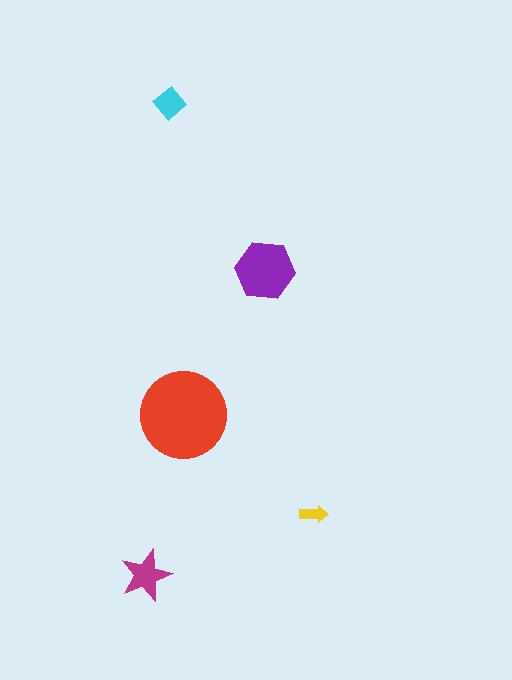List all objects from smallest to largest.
The yellow arrow, the cyan diamond, the magenta star, the purple hexagon, the red circle.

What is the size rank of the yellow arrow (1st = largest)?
5th.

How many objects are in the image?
There are 5 objects in the image.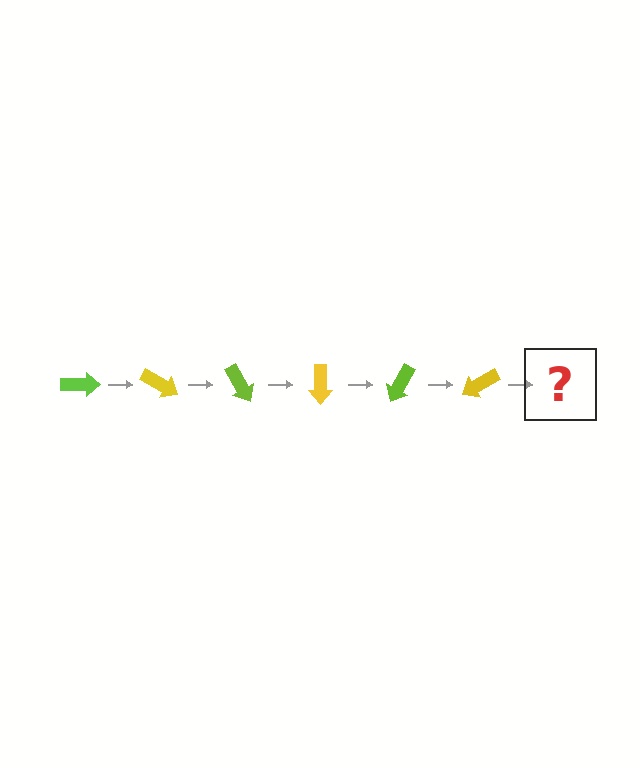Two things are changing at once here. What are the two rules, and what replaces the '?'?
The two rules are that it rotates 30 degrees each step and the color cycles through lime and yellow. The '?' should be a lime arrow, rotated 180 degrees from the start.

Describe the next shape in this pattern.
It should be a lime arrow, rotated 180 degrees from the start.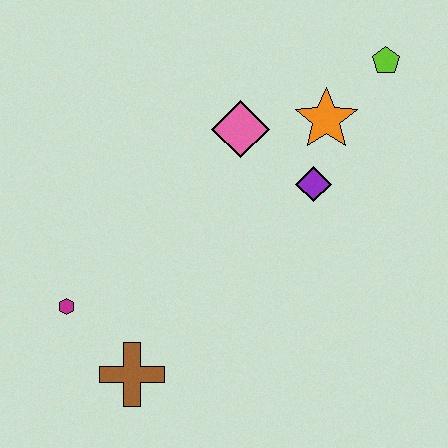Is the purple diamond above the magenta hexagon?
Yes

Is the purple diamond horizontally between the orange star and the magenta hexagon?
Yes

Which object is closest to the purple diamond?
The orange star is closest to the purple diamond.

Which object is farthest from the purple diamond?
The magenta hexagon is farthest from the purple diamond.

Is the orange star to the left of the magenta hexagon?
No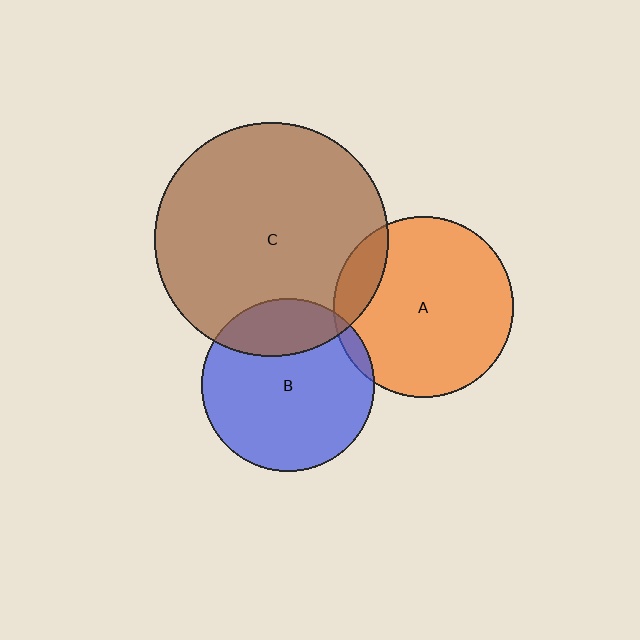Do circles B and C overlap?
Yes.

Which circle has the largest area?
Circle C (brown).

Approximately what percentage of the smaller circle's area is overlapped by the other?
Approximately 25%.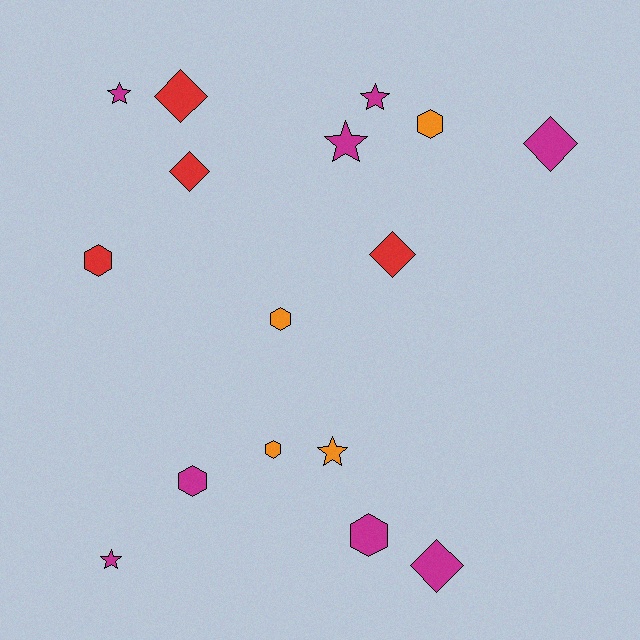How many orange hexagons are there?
There are 3 orange hexagons.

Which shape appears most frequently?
Hexagon, with 6 objects.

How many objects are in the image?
There are 16 objects.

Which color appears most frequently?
Magenta, with 8 objects.